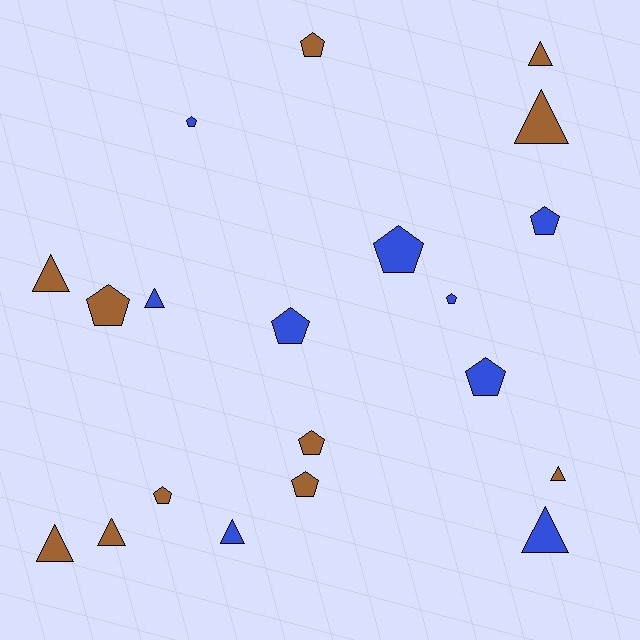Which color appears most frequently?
Brown, with 11 objects.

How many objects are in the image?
There are 20 objects.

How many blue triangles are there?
There are 3 blue triangles.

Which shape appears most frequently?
Pentagon, with 11 objects.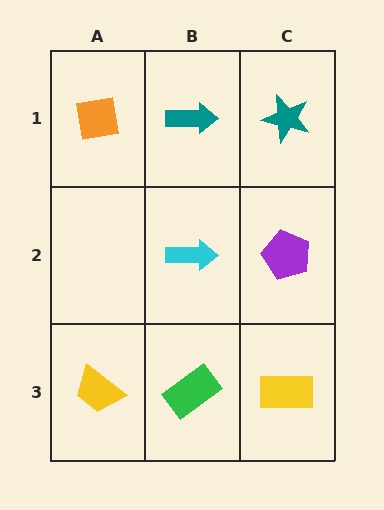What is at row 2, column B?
A cyan arrow.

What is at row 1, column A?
An orange square.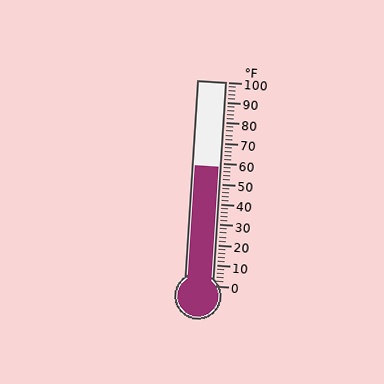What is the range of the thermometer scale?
The thermometer scale ranges from 0°F to 100°F.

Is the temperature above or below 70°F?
The temperature is below 70°F.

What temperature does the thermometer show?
The thermometer shows approximately 58°F.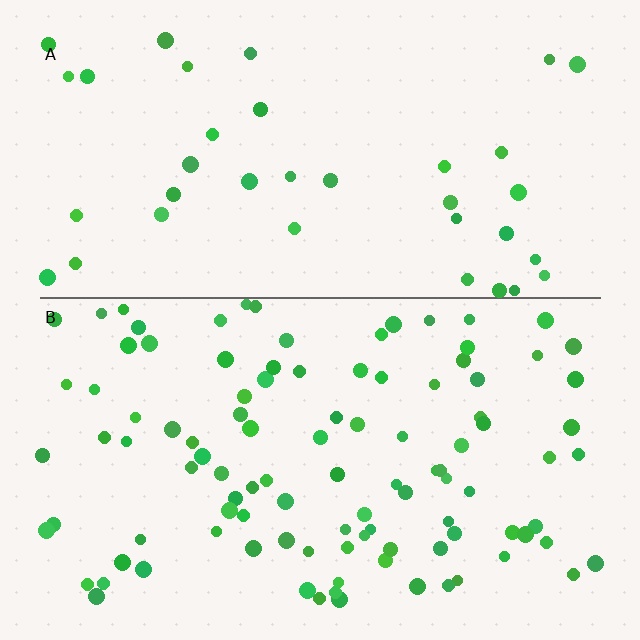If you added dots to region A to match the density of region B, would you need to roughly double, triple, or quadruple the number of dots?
Approximately triple.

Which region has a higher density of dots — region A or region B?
B (the bottom).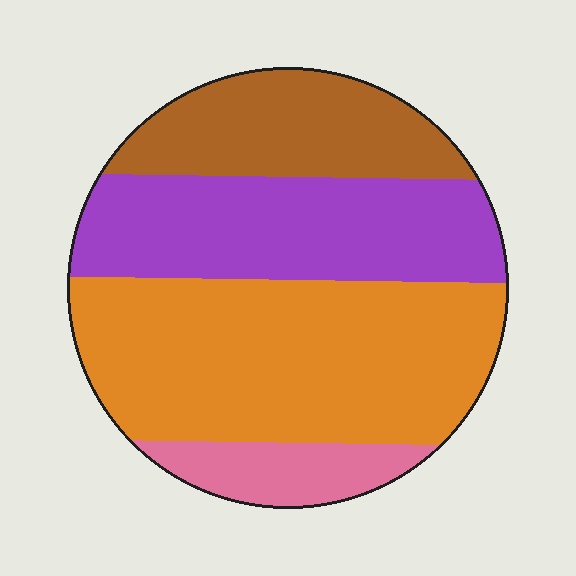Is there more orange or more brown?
Orange.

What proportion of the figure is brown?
Brown takes up about one fifth (1/5) of the figure.